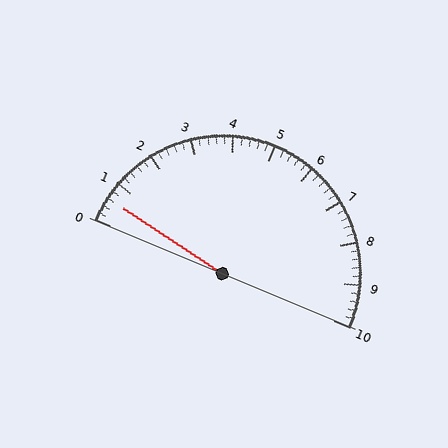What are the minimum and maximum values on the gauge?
The gauge ranges from 0 to 10.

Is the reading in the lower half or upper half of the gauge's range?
The reading is in the lower half of the range (0 to 10).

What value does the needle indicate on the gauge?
The needle indicates approximately 0.6.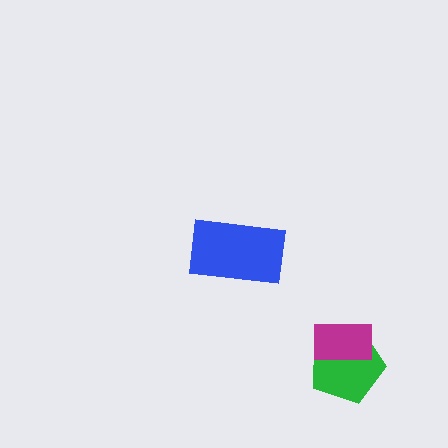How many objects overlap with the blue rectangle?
0 objects overlap with the blue rectangle.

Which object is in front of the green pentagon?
The magenta rectangle is in front of the green pentagon.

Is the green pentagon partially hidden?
Yes, it is partially covered by another shape.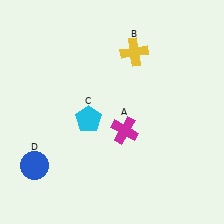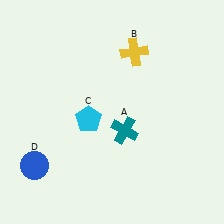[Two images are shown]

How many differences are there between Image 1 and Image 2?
There is 1 difference between the two images.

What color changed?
The cross (A) changed from magenta in Image 1 to teal in Image 2.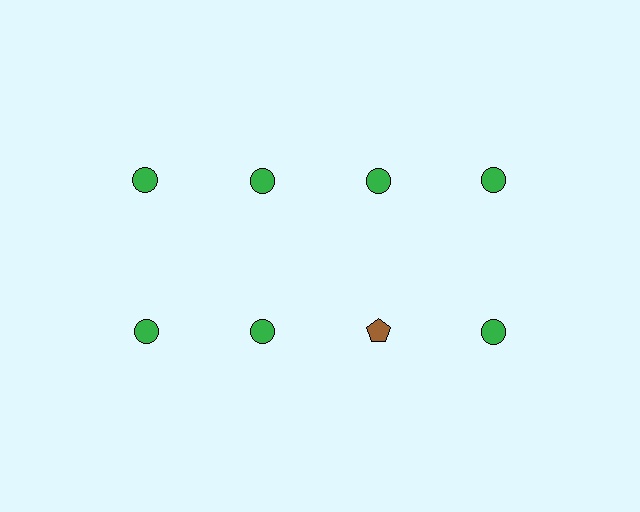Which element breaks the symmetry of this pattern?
The brown pentagon in the second row, center column breaks the symmetry. All other shapes are green circles.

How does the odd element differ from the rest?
It differs in both color (brown instead of green) and shape (pentagon instead of circle).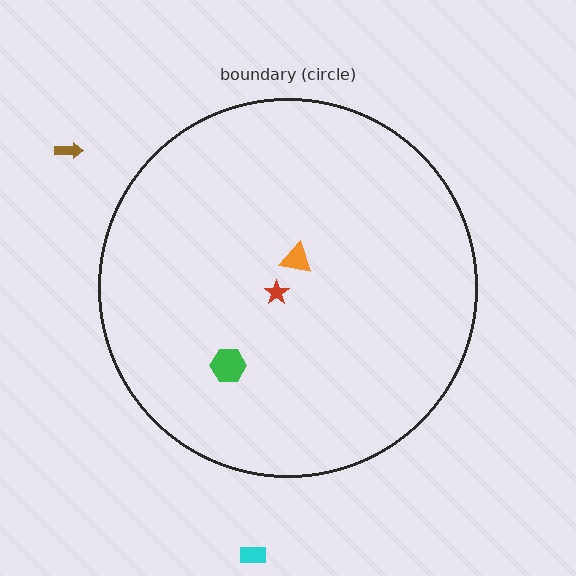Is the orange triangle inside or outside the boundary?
Inside.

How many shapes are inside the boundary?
3 inside, 2 outside.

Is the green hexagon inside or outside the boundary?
Inside.